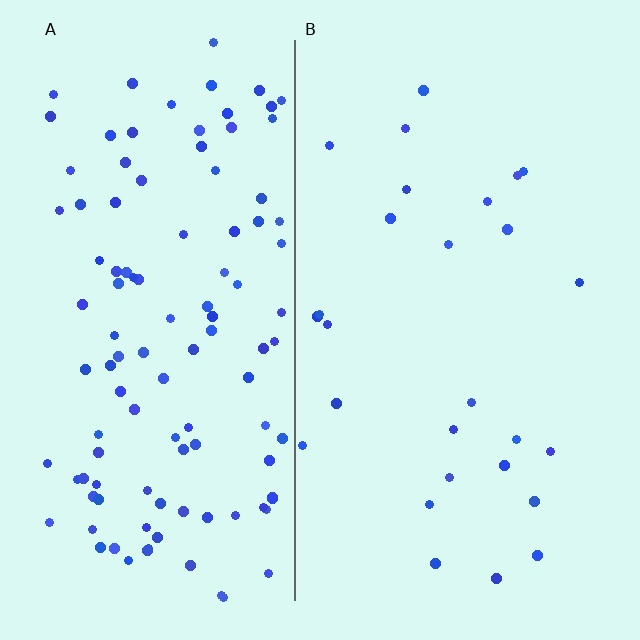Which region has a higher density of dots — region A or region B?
A (the left).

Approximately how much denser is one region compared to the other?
Approximately 4.1× — region A over region B.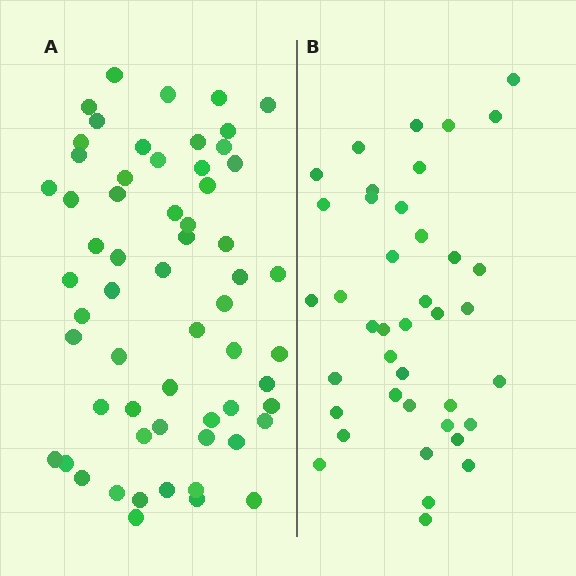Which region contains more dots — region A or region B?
Region A (the left region) has more dots.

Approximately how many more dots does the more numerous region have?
Region A has approximately 20 more dots than region B.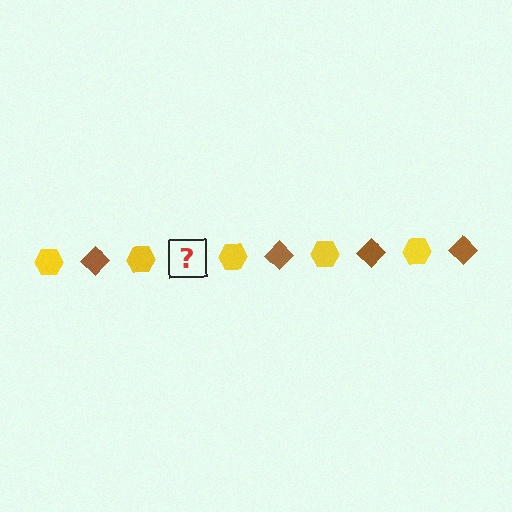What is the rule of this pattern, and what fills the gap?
The rule is that the pattern alternates between yellow hexagon and brown diamond. The gap should be filled with a brown diamond.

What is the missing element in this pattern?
The missing element is a brown diamond.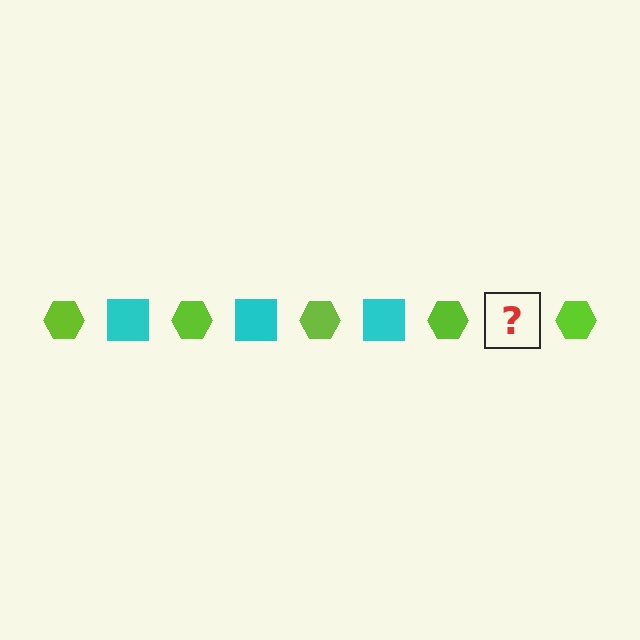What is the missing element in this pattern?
The missing element is a cyan square.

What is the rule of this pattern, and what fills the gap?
The rule is that the pattern alternates between lime hexagon and cyan square. The gap should be filled with a cyan square.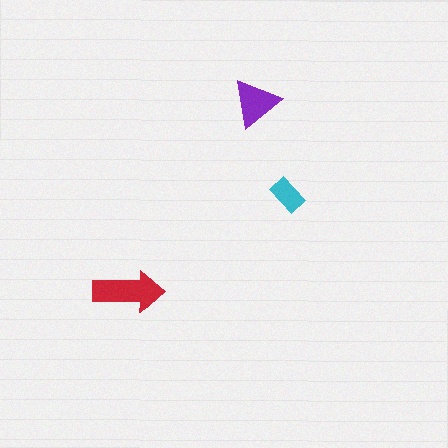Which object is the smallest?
The cyan rectangle.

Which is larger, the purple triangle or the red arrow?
The red arrow.